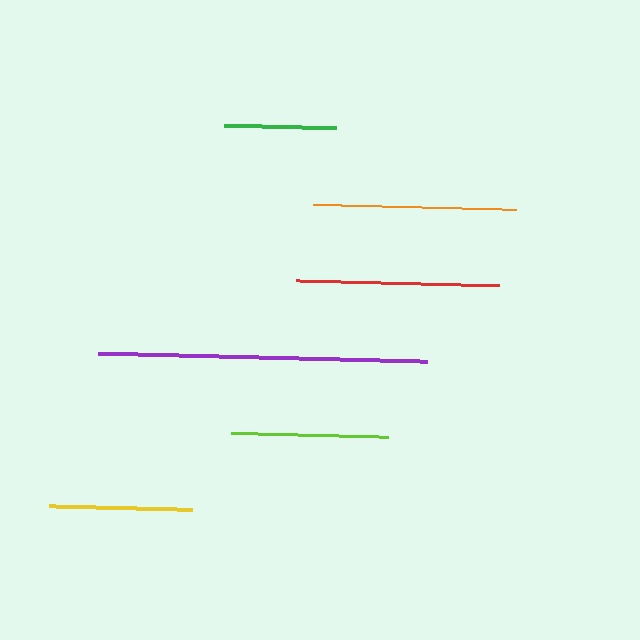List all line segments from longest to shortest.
From longest to shortest: purple, red, orange, lime, yellow, green.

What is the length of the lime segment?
The lime segment is approximately 156 pixels long.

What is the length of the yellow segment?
The yellow segment is approximately 144 pixels long.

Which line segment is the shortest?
The green line is the shortest at approximately 112 pixels.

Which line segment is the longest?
The purple line is the longest at approximately 329 pixels.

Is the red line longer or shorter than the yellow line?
The red line is longer than the yellow line.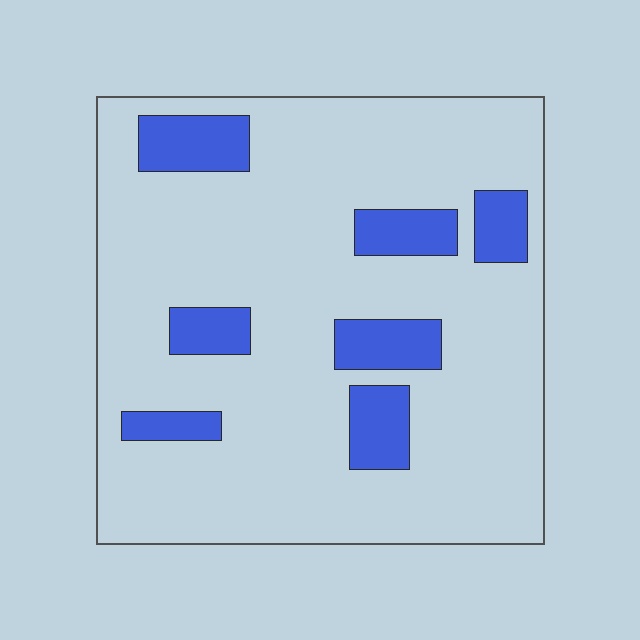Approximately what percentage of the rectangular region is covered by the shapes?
Approximately 15%.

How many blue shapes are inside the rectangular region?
7.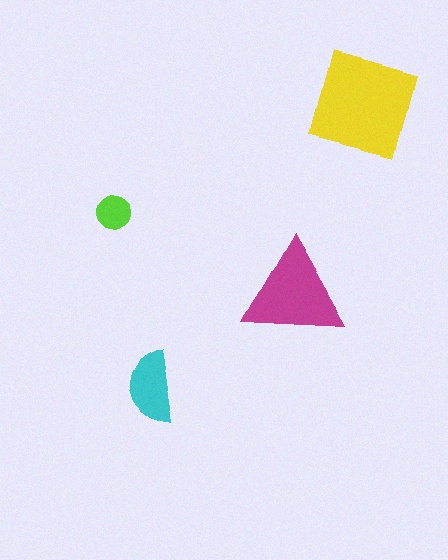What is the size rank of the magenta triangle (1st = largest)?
2nd.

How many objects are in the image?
There are 4 objects in the image.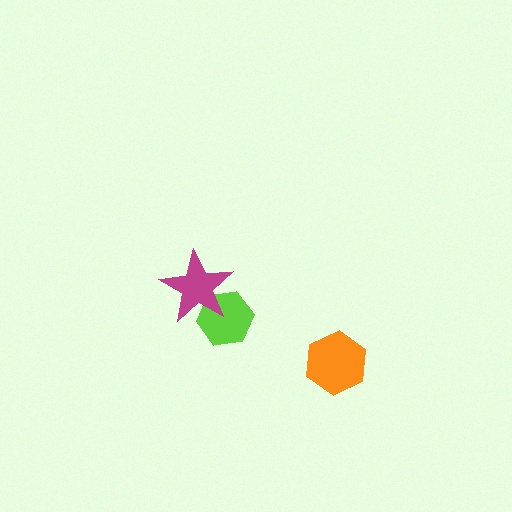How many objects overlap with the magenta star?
1 object overlaps with the magenta star.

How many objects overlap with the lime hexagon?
1 object overlaps with the lime hexagon.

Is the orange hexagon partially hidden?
No, no other shape covers it.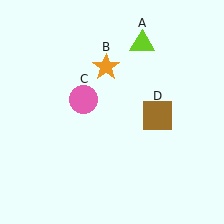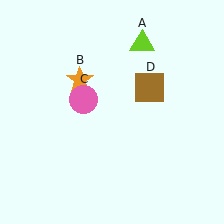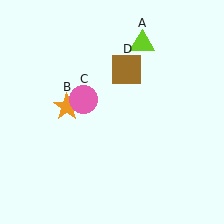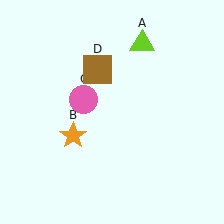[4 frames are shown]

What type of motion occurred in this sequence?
The orange star (object B), brown square (object D) rotated counterclockwise around the center of the scene.